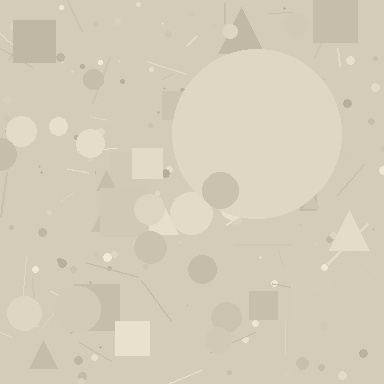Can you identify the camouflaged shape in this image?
The camouflaged shape is a circle.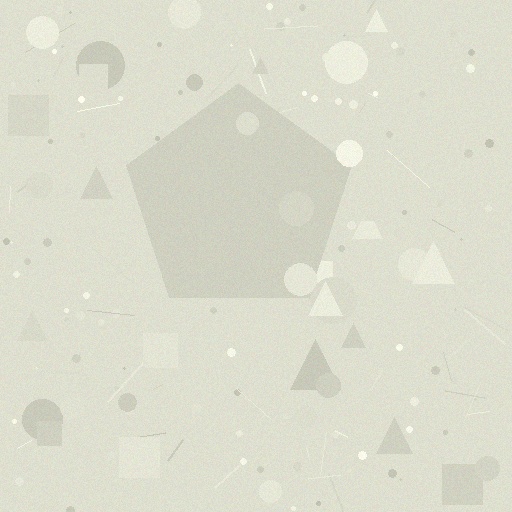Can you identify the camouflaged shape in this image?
The camouflaged shape is a pentagon.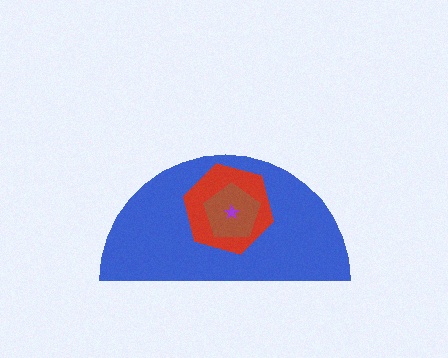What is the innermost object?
The purple star.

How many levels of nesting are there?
4.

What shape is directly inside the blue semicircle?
The red hexagon.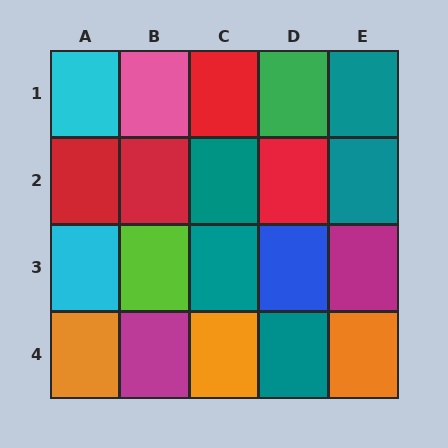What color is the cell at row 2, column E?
Teal.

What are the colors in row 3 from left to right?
Cyan, lime, teal, blue, magenta.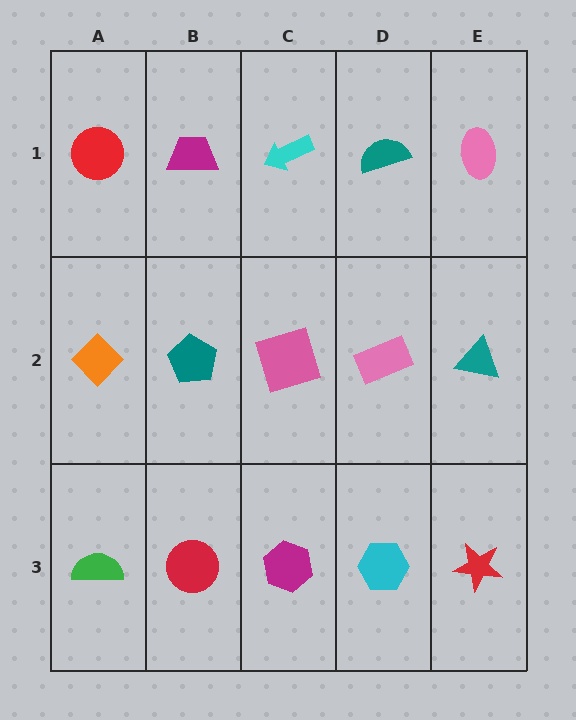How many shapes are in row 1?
5 shapes.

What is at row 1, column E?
A pink ellipse.